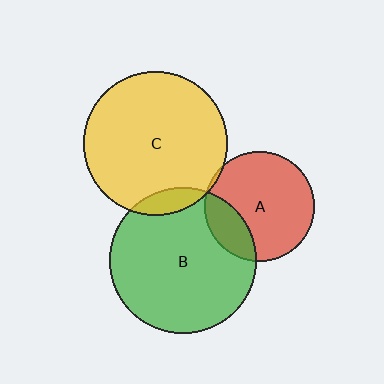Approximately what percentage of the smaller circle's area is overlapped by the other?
Approximately 10%.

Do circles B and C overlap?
Yes.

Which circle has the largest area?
Circle B (green).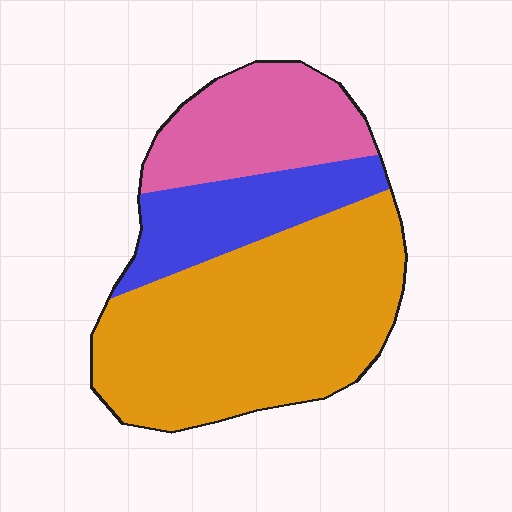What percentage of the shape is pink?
Pink takes up about one quarter (1/4) of the shape.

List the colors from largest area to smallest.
From largest to smallest: orange, pink, blue.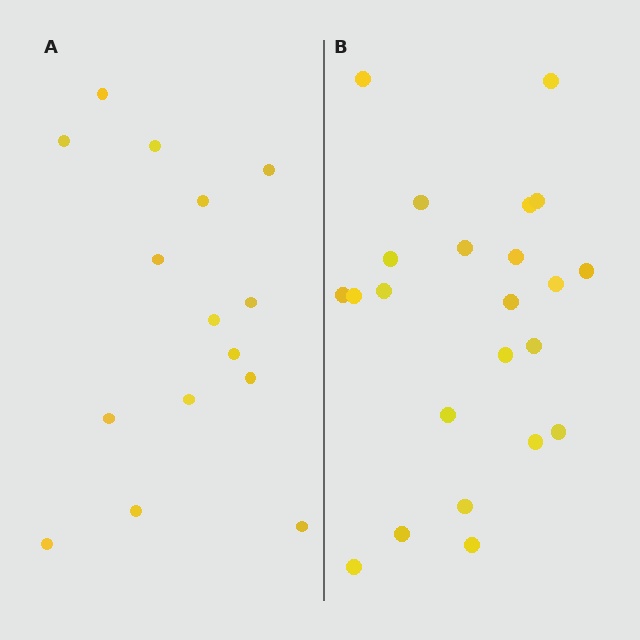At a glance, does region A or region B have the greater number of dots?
Region B (the right region) has more dots.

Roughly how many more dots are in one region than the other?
Region B has roughly 8 or so more dots than region A.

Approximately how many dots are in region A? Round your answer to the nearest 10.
About 20 dots. (The exact count is 15, which rounds to 20.)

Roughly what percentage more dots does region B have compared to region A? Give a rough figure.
About 55% more.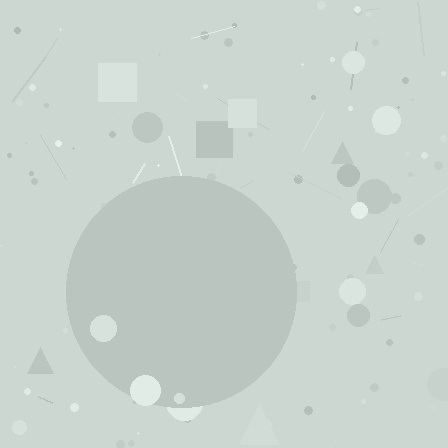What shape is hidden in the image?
A circle is hidden in the image.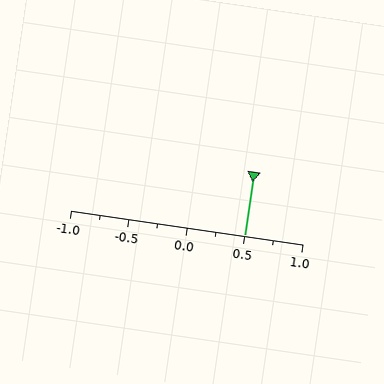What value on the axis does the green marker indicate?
The marker indicates approximately 0.5.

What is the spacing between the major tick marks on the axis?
The major ticks are spaced 0.5 apart.